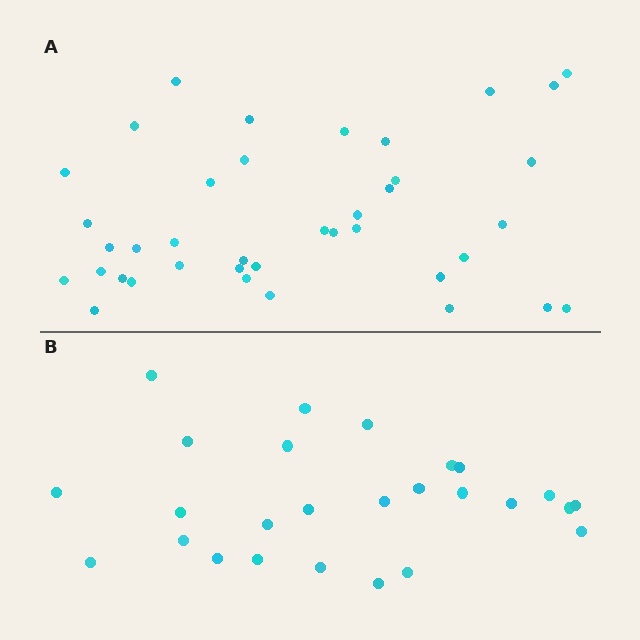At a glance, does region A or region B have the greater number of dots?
Region A (the top region) has more dots.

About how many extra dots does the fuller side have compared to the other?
Region A has approximately 15 more dots than region B.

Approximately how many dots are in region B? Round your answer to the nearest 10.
About 30 dots. (The exact count is 26, which rounds to 30.)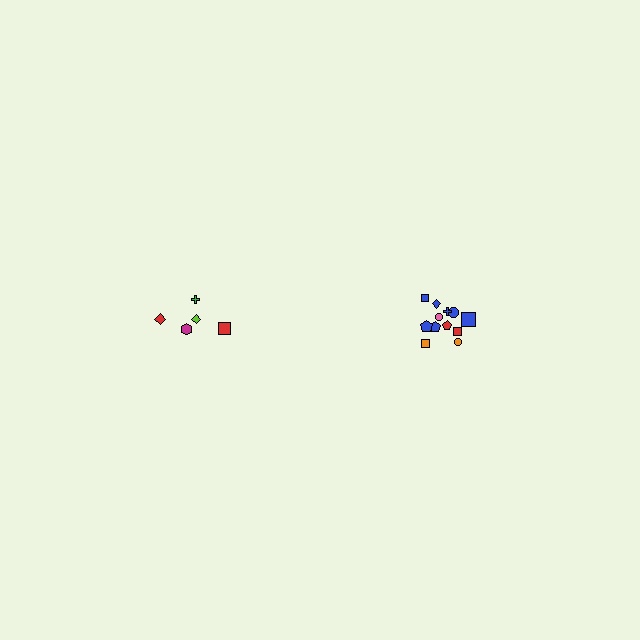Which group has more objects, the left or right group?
The right group.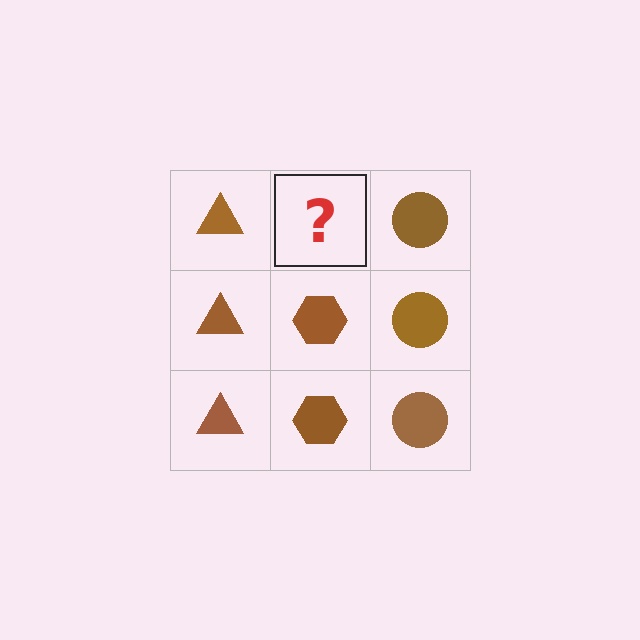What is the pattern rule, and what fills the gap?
The rule is that each column has a consistent shape. The gap should be filled with a brown hexagon.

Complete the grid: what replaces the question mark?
The question mark should be replaced with a brown hexagon.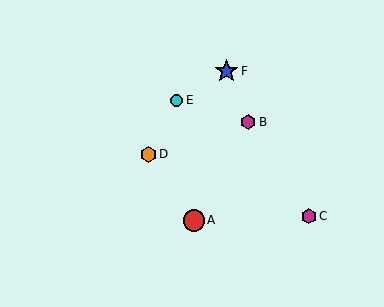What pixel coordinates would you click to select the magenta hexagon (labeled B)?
Click at (248, 122) to select the magenta hexagon B.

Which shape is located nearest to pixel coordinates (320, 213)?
The magenta hexagon (labeled C) at (309, 216) is nearest to that location.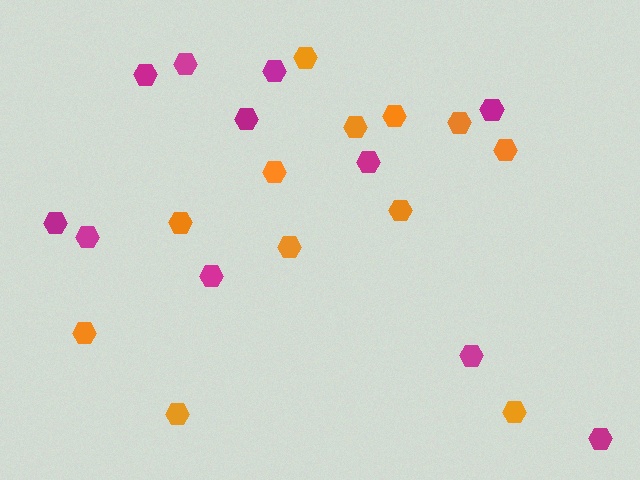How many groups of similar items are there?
There are 2 groups: one group of magenta hexagons (11) and one group of orange hexagons (12).